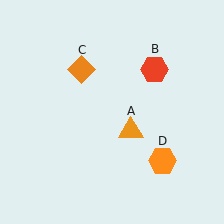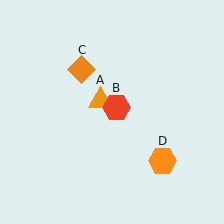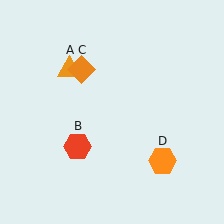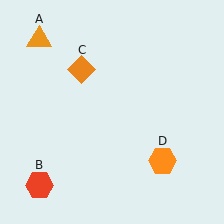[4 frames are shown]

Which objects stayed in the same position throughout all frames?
Orange diamond (object C) and orange hexagon (object D) remained stationary.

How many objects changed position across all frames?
2 objects changed position: orange triangle (object A), red hexagon (object B).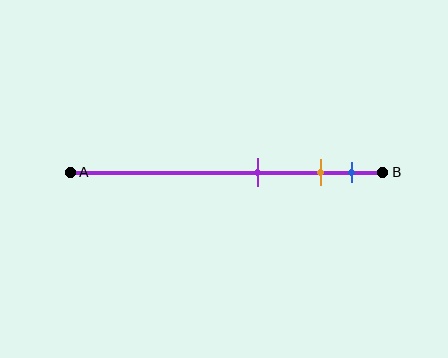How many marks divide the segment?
There are 3 marks dividing the segment.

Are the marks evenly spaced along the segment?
No, the marks are not evenly spaced.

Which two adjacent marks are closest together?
The orange and blue marks are the closest adjacent pair.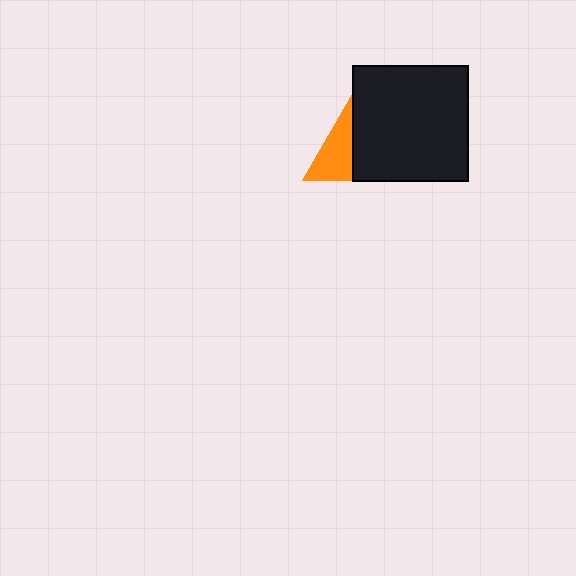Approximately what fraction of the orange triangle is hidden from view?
Roughly 65% of the orange triangle is hidden behind the black square.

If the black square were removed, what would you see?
You would see the complete orange triangle.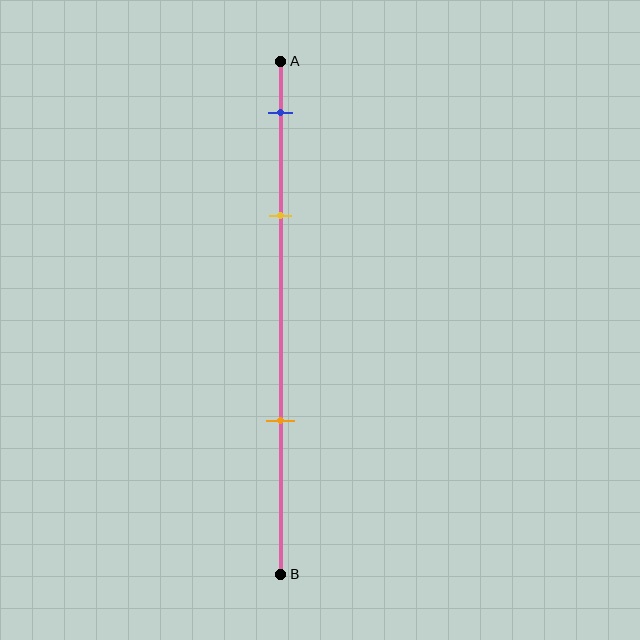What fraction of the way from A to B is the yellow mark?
The yellow mark is approximately 30% (0.3) of the way from A to B.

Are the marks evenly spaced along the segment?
No, the marks are not evenly spaced.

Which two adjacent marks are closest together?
The blue and yellow marks are the closest adjacent pair.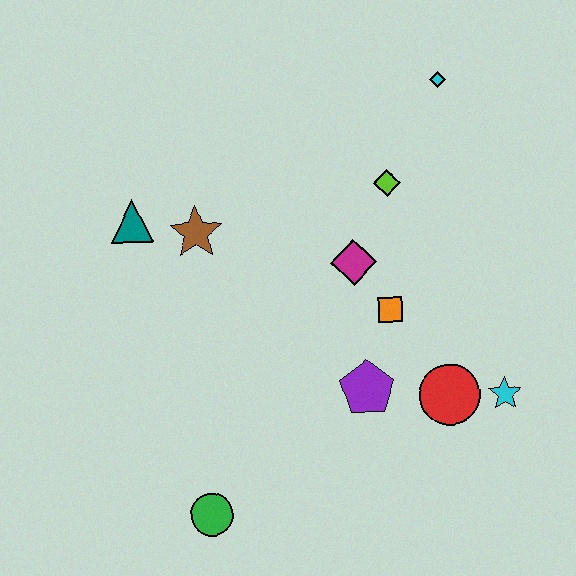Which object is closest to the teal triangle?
The brown star is closest to the teal triangle.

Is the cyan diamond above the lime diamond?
Yes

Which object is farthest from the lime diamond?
The green circle is farthest from the lime diamond.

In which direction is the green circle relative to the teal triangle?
The green circle is below the teal triangle.